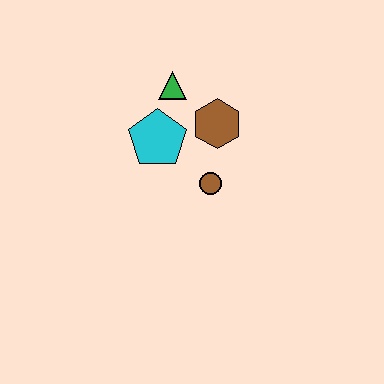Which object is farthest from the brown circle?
The green triangle is farthest from the brown circle.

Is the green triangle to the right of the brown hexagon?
No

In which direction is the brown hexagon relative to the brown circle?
The brown hexagon is above the brown circle.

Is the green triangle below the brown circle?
No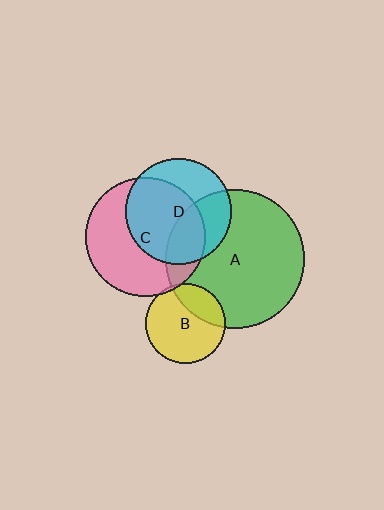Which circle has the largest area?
Circle A (green).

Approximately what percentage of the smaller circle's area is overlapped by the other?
Approximately 20%.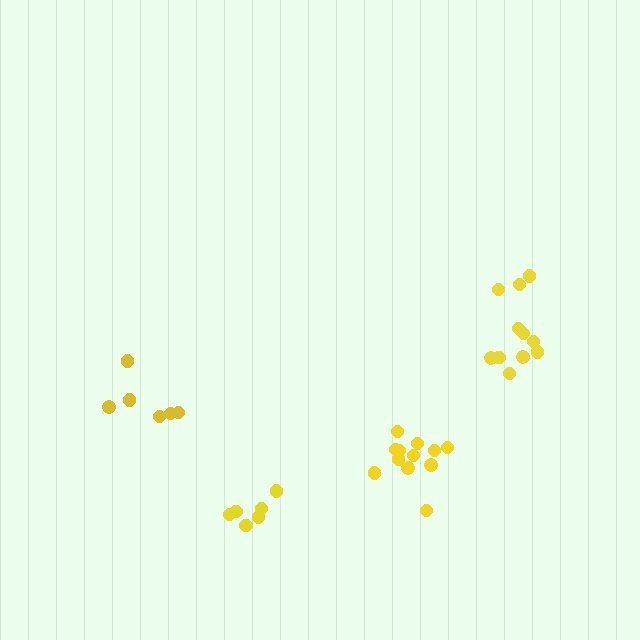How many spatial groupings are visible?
There are 4 spatial groupings.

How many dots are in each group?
Group 1: 6 dots, Group 2: 11 dots, Group 3: 12 dots, Group 4: 6 dots (35 total).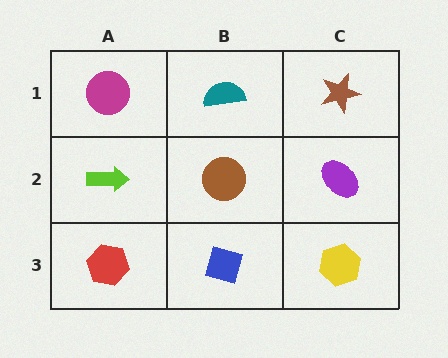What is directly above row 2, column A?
A magenta circle.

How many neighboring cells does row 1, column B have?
3.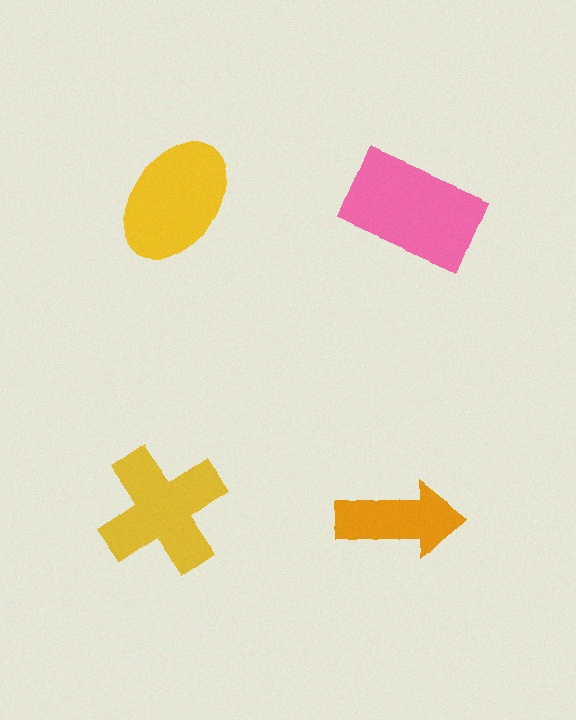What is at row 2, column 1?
A yellow cross.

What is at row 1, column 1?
A yellow ellipse.